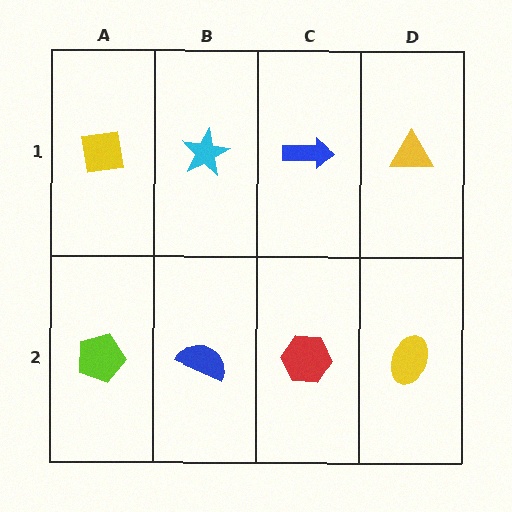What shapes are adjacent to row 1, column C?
A red hexagon (row 2, column C), a cyan star (row 1, column B), a yellow triangle (row 1, column D).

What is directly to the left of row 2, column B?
A lime pentagon.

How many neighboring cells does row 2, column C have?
3.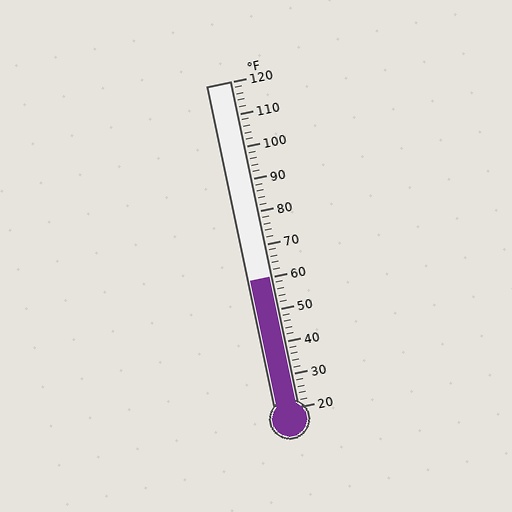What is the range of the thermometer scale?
The thermometer scale ranges from 20°F to 120°F.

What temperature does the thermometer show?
The thermometer shows approximately 60°F.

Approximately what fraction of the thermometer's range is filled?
The thermometer is filled to approximately 40% of its range.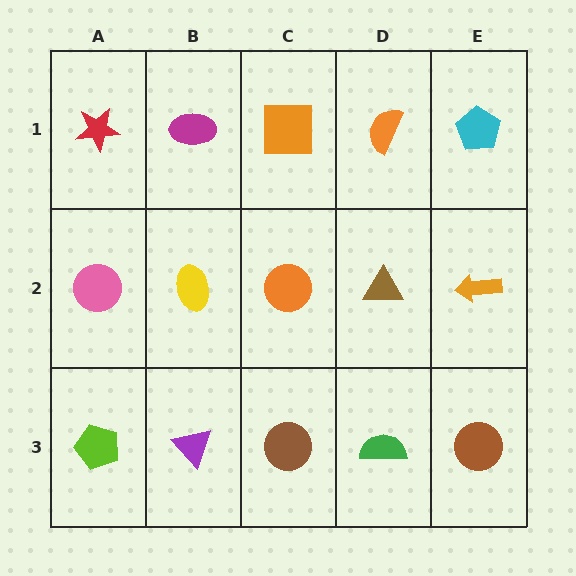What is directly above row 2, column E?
A cyan pentagon.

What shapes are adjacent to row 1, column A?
A pink circle (row 2, column A), a magenta ellipse (row 1, column B).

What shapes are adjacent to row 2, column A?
A red star (row 1, column A), a lime pentagon (row 3, column A), a yellow ellipse (row 2, column B).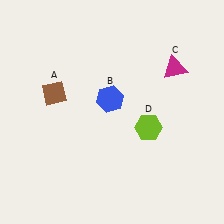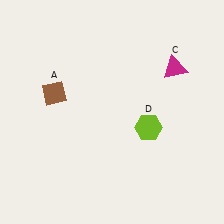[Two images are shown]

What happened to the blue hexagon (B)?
The blue hexagon (B) was removed in Image 2. It was in the top-left area of Image 1.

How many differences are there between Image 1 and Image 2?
There is 1 difference between the two images.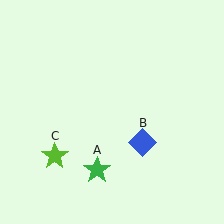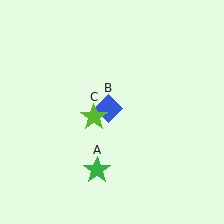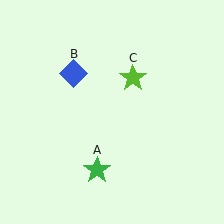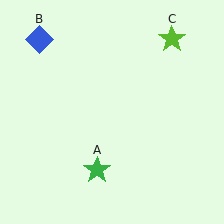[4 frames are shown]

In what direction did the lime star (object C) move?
The lime star (object C) moved up and to the right.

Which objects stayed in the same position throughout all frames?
Green star (object A) remained stationary.